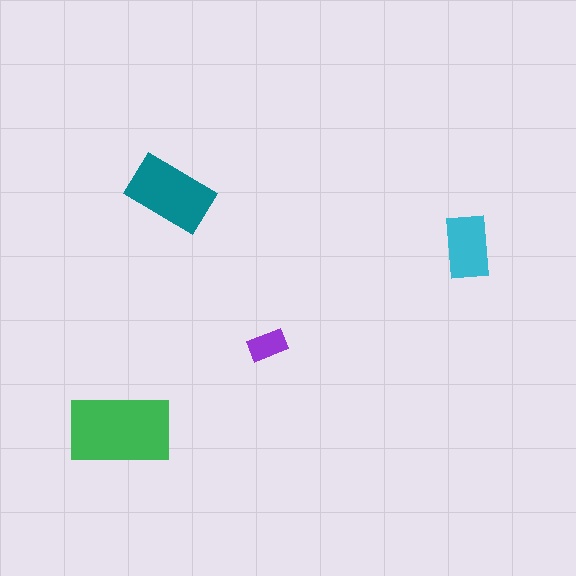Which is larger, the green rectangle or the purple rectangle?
The green one.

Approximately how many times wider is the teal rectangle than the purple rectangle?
About 2 times wider.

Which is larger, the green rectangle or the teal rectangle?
The green one.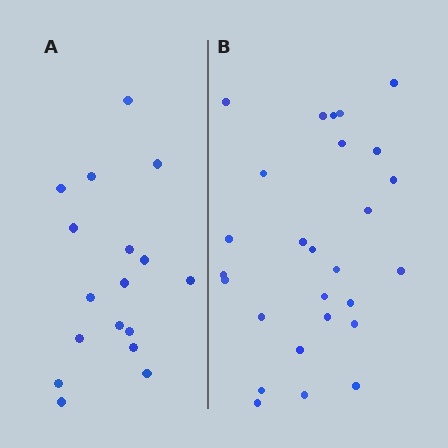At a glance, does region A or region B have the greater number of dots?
Region B (the right region) has more dots.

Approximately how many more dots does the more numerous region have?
Region B has roughly 10 or so more dots than region A.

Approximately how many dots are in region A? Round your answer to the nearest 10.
About 20 dots. (The exact count is 17, which rounds to 20.)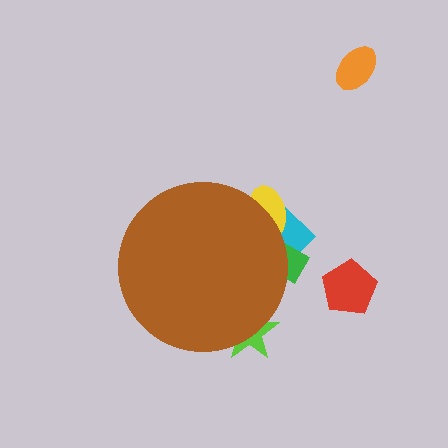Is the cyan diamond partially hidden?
Yes, the cyan diamond is partially hidden behind the brown circle.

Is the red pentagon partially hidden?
No, the red pentagon is fully visible.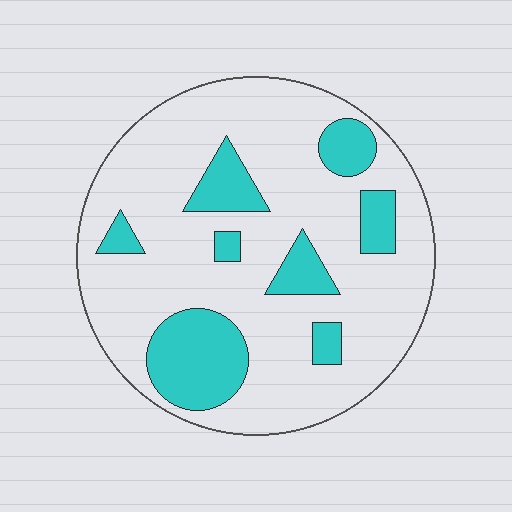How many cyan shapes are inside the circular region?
8.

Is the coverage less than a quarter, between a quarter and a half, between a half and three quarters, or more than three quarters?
Less than a quarter.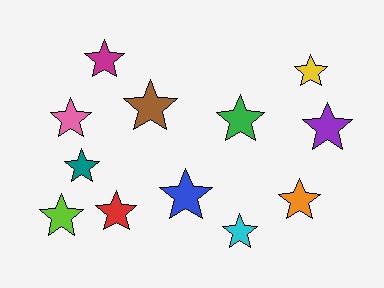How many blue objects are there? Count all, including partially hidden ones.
There is 1 blue object.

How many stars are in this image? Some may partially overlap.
There are 12 stars.